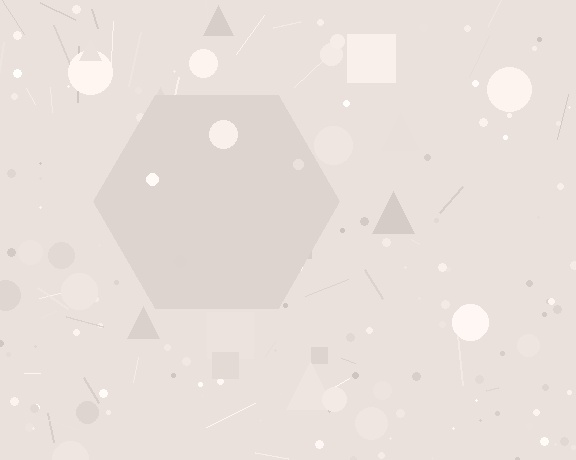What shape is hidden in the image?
A hexagon is hidden in the image.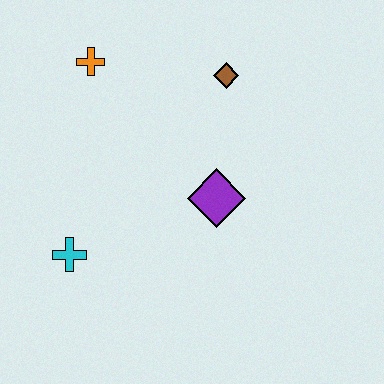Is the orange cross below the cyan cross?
No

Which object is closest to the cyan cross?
The purple diamond is closest to the cyan cross.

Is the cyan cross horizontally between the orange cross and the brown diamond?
No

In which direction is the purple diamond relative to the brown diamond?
The purple diamond is below the brown diamond.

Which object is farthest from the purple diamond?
The orange cross is farthest from the purple diamond.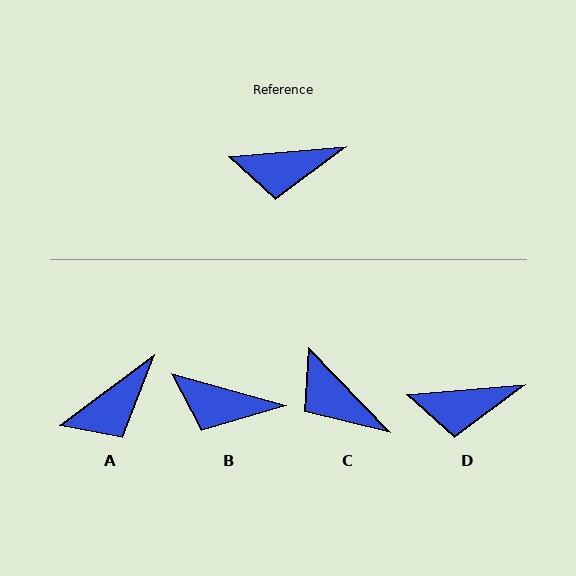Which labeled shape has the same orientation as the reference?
D.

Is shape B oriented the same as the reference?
No, it is off by about 20 degrees.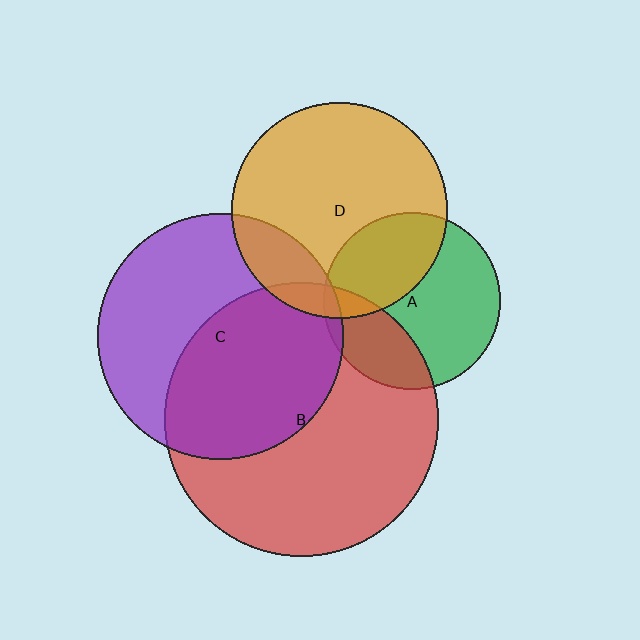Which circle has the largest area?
Circle B (red).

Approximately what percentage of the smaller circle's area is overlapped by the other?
Approximately 5%.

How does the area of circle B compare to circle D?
Approximately 1.6 times.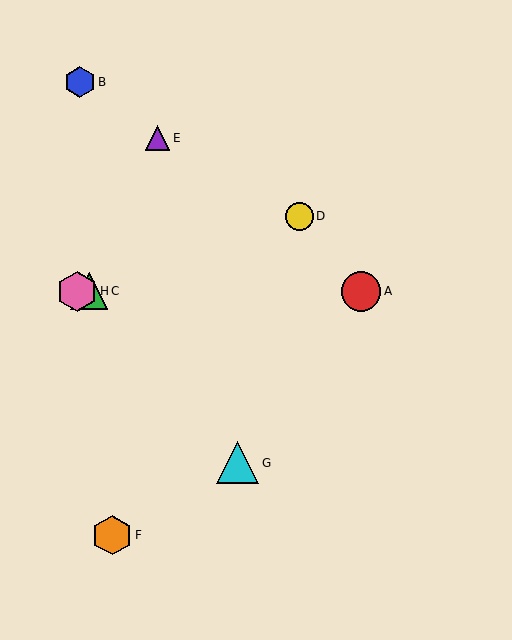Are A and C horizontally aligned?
Yes, both are at y≈291.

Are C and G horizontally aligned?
No, C is at y≈291 and G is at y≈463.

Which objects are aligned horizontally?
Objects A, C, H are aligned horizontally.